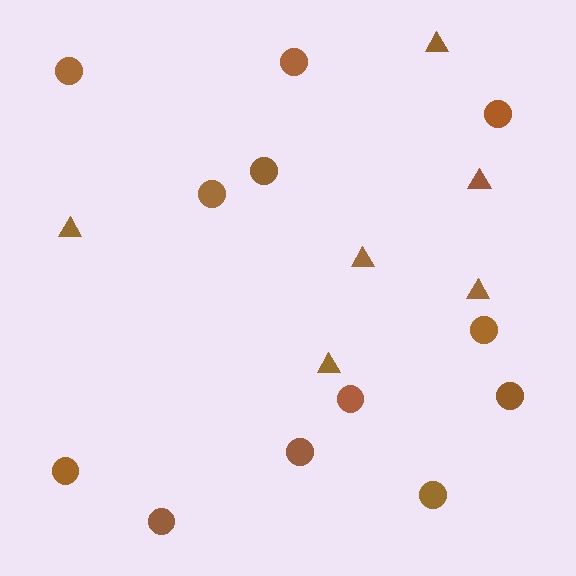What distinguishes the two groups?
There are 2 groups: one group of triangles (6) and one group of circles (12).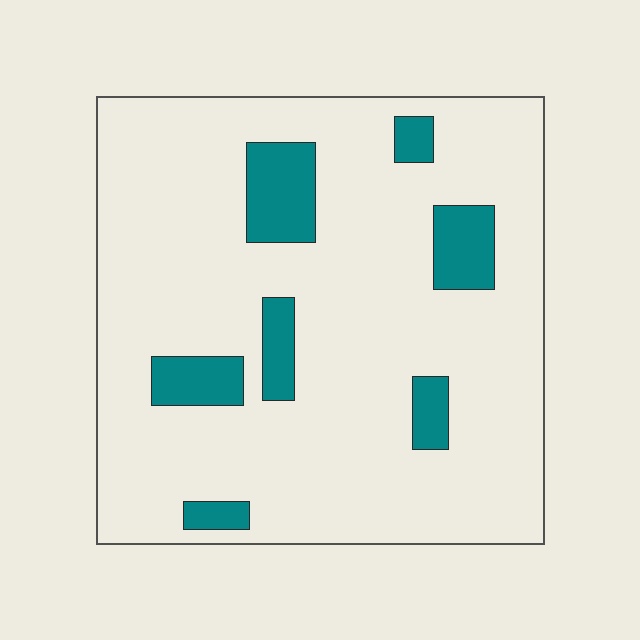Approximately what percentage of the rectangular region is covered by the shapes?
Approximately 15%.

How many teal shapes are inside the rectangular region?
7.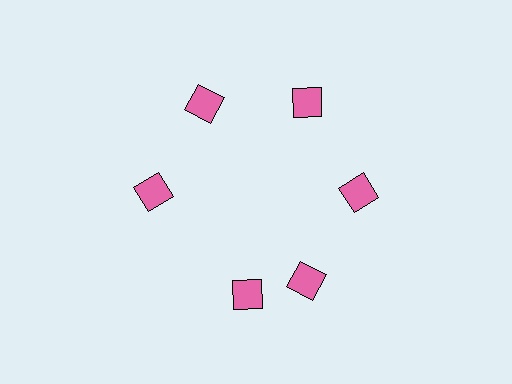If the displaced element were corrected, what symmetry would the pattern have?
It would have 6-fold rotational symmetry — the pattern would map onto itself every 60 degrees.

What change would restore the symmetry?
The symmetry would be restored by rotating it back into even spacing with its neighbors so that all 6 diamonds sit at equal angles and equal distance from the center.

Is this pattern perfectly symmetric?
No. The 6 pink diamonds are arranged in a ring, but one element near the 7 o'clock position is rotated out of alignment along the ring, breaking the 6-fold rotational symmetry.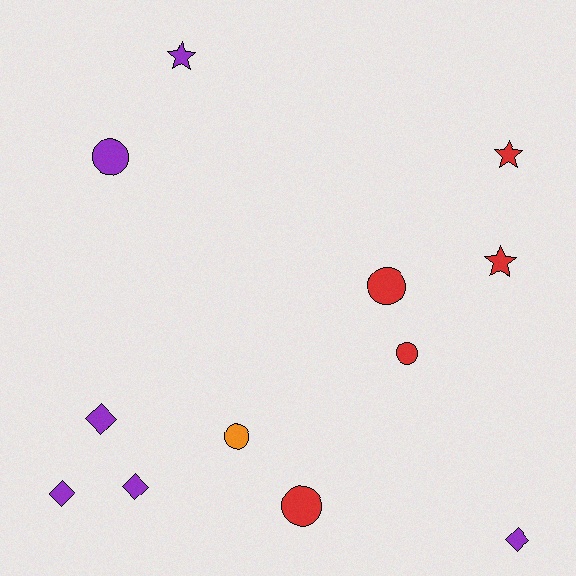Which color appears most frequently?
Purple, with 6 objects.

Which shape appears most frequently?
Circle, with 5 objects.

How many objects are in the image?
There are 12 objects.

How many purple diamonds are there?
There are 4 purple diamonds.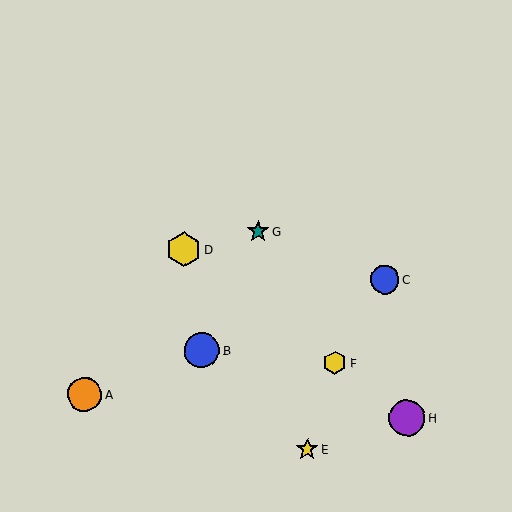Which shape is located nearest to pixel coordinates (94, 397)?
The orange circle (labeled A) at (85, 394) is nearest to that location.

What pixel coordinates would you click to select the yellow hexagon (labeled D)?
Click at (184, 249) to select the yellow hexagon D.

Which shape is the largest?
The purple circle (labeled H) is the largest.